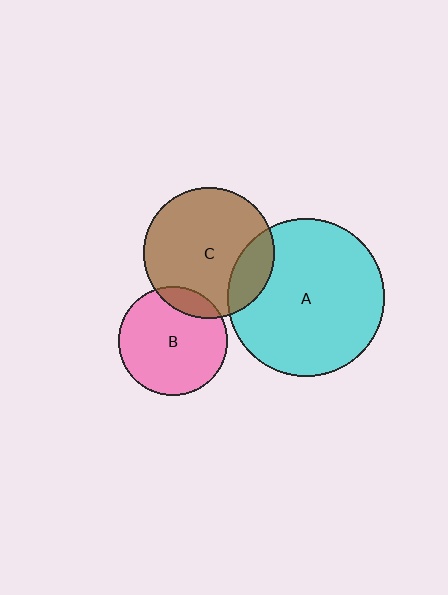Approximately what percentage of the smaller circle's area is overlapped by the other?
Approximately 20%.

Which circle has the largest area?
Circle A (cyan).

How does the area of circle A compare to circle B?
Approximately 2.1 times.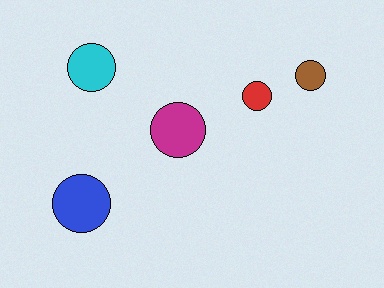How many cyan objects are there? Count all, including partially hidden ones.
There is 1 cyan object.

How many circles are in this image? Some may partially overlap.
There are 5 circles.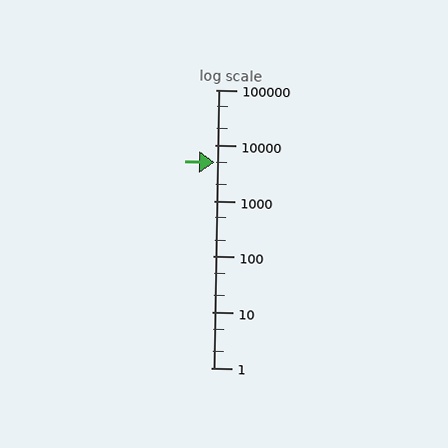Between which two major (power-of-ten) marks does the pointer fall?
The pointer is between 1000 and 10000.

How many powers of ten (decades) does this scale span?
The scale spans 5 decades, from 1 to 100000.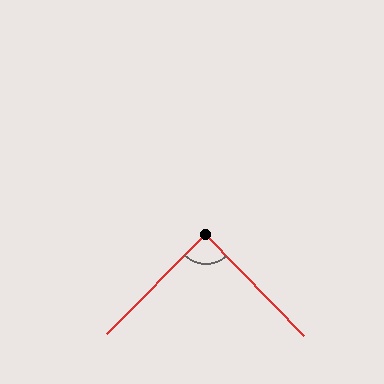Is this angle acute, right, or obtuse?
It is approximately a right angle.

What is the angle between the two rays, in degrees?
Approximately 88 degrees.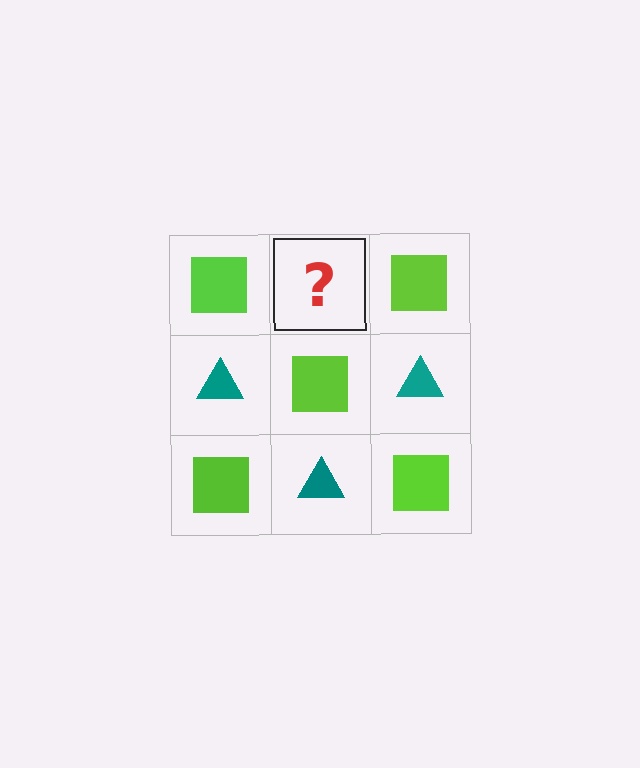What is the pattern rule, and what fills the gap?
The rule is that it alternates lime square and teal triangle in a checkerboard pattern. The gap should be filled with a teal triangle.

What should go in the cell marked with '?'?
The missing cell should contain a teal triangle.